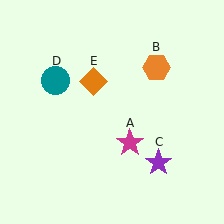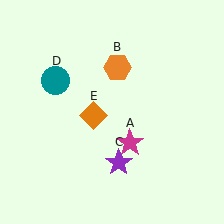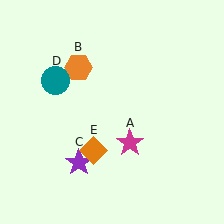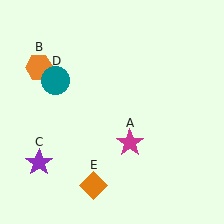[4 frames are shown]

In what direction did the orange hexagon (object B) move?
The orange hexagon (object B) moved left.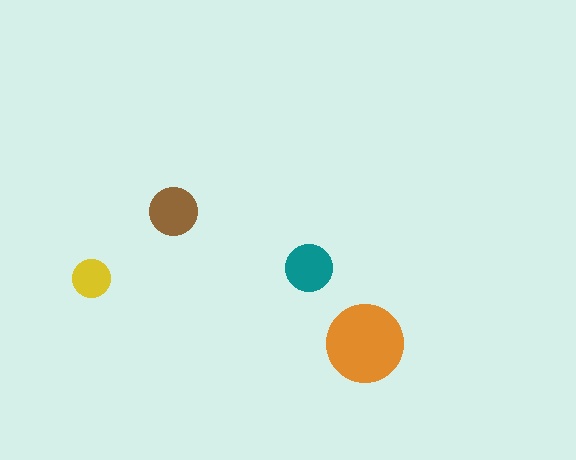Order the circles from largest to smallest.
the orange one, the brown one, the teal one, the yellow one.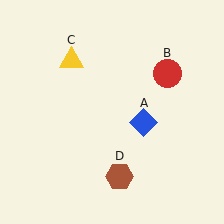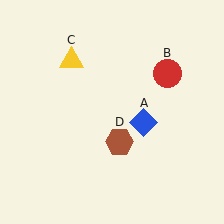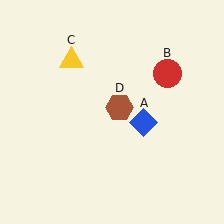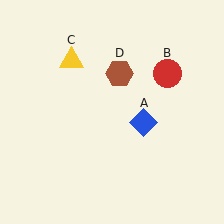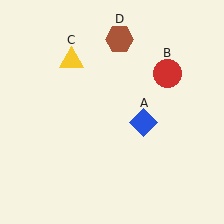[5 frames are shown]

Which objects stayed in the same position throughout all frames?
Blue diamond (object A) and red circle (object B) and yellow triangle (object C) remained stationary.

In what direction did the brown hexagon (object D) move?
The brown hexagon (object D) moved up.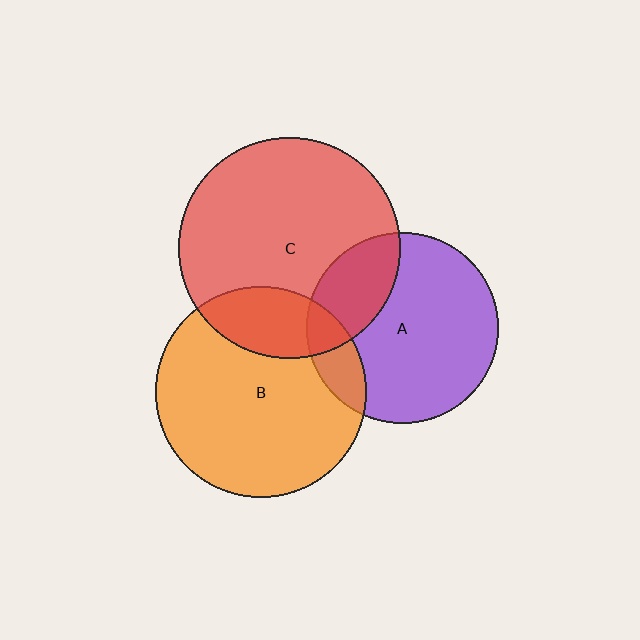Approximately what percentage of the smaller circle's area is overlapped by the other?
Approximately 20%.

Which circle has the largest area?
Circle C (red).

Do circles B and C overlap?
Yes.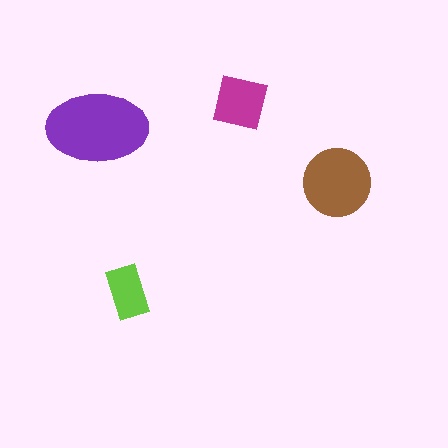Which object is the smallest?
The lime rectangle.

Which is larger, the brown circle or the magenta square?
The brown circle.